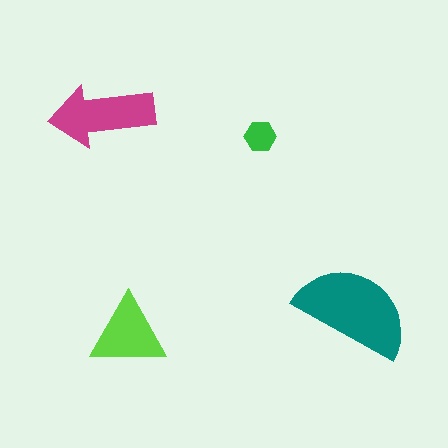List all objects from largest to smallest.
The teal semicircle, the magenta arrow, the lime triangle, the green hexagon.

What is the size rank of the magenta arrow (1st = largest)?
2nd.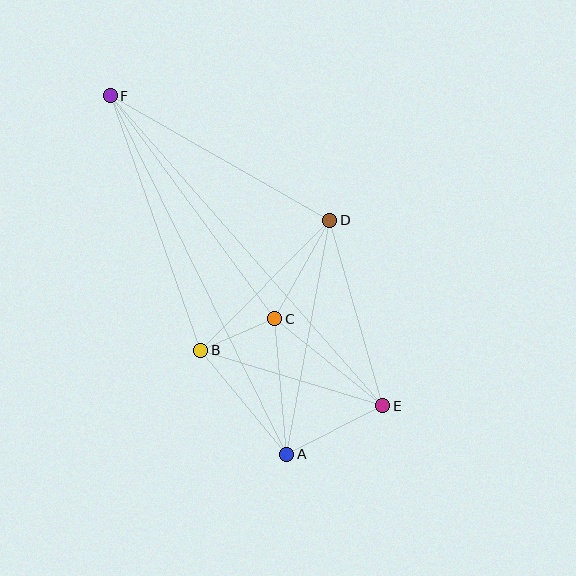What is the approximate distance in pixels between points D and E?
The distance between D and E is approximately 193 pixels.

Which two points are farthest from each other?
Points E and F are farthest from each other.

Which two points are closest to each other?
Points B and C are closest to each other.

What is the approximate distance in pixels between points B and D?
The distance between B and D is approximately 183 pixels.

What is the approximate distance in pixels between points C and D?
The distance between C and D is approximately 113 pixels.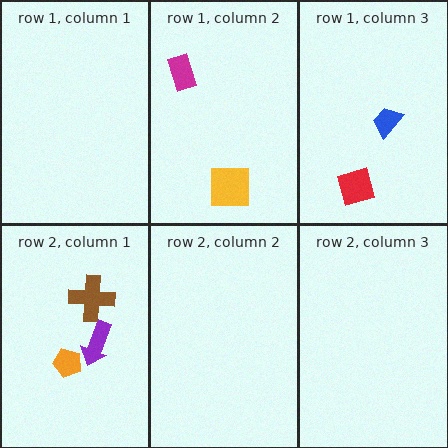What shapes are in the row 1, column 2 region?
The yellow square, the magenta rectangle.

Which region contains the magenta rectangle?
The row 1, column 2 region.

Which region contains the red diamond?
The row 1, column 3 region.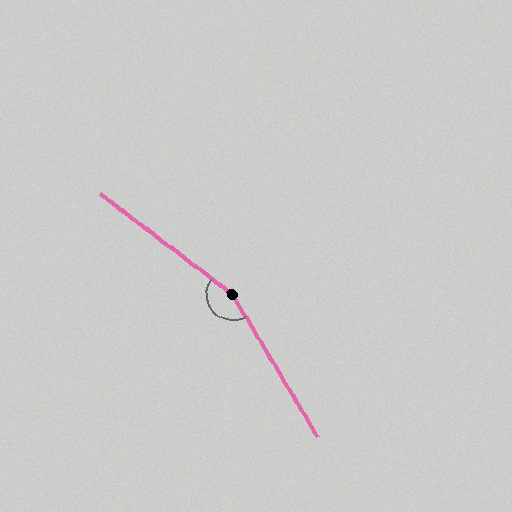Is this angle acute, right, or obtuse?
It is obtuse.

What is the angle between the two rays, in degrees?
Approximately 158 degrees.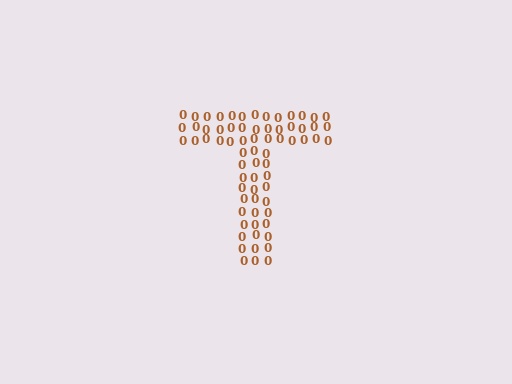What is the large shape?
The large shape is the letter T.